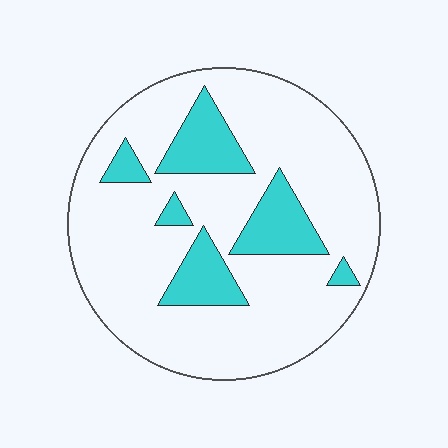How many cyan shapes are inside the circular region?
6.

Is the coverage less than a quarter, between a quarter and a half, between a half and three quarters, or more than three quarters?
Less than a quarter.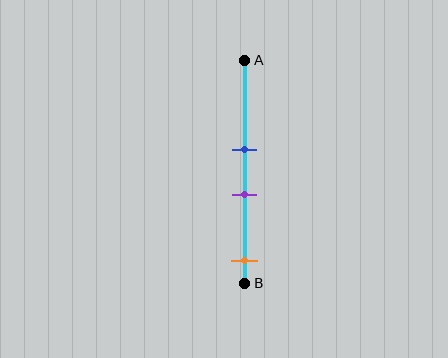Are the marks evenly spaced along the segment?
No, the marks are not evenly spaced.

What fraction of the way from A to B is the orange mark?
The orange mark is approximately 90% (0.9) of the way from A to B.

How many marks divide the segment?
There are 3 marks dividing the segment.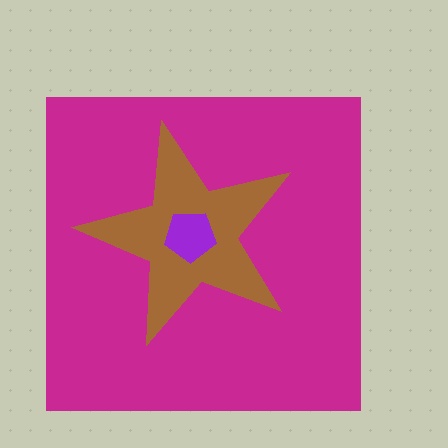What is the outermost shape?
The magenta square.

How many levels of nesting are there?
3.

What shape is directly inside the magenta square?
The brown star.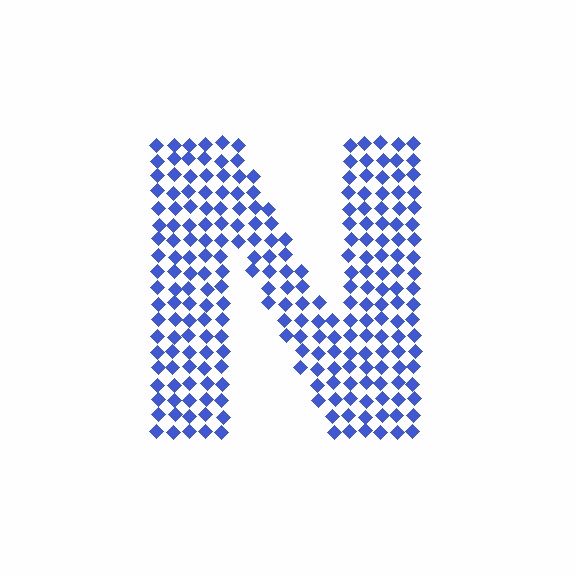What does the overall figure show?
The overall figure shows the letter N.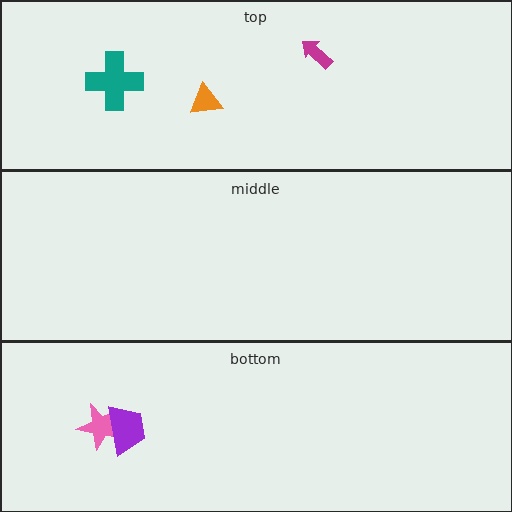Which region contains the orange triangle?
The top region.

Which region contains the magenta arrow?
The top region.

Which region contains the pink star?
The bottom region.